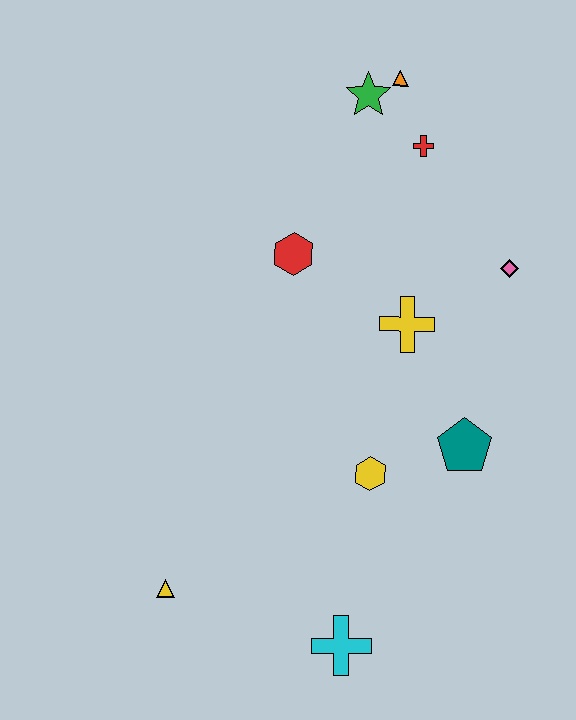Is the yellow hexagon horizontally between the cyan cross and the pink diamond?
Yes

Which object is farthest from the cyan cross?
The orange triangle is farthest from the cyan cross.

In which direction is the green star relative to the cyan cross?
The green star is above the cyan cross.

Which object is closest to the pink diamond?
The yellow cross is closest to the pink diamond.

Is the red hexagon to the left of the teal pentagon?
Yes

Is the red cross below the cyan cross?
No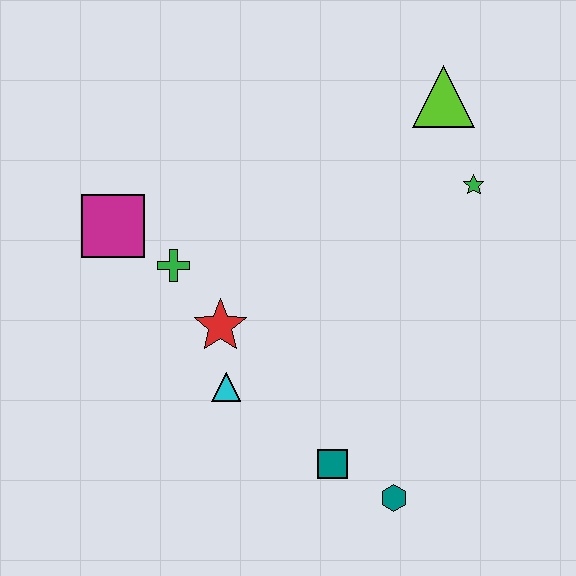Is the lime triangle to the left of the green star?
Yes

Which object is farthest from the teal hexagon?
The lime triangle is farthest from the teal hexagon.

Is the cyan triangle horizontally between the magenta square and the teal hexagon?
Yes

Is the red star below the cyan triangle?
No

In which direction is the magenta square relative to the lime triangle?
The magenta square is to the left of the lime triangle.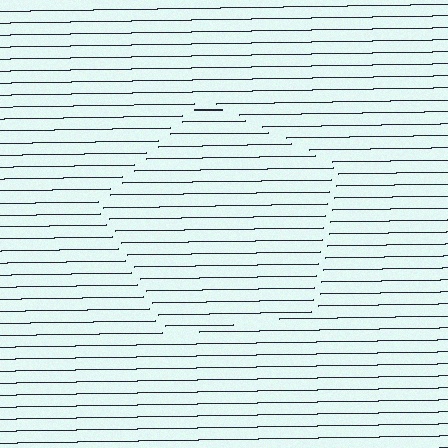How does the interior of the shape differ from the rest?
The interior of the shape contains the same grating, shifted by half a period — the contour is defined by the phase discontinuity where line-ends from the inner and outer gratings abut.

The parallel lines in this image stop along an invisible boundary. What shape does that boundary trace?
An illusory pentagon. The interior of the shape contains the same grating, shifted by half a period — the contour is defined by the phase discontinuity where line-ends from the inner and outer gratings abut.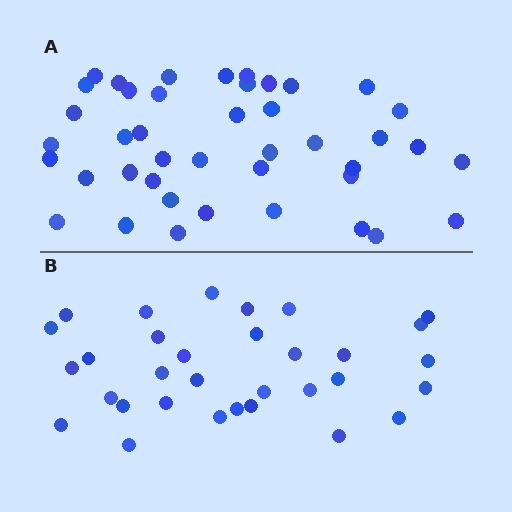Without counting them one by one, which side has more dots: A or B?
Region A (the top region) has more dots.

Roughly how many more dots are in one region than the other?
Region A has roughly 10 or so more dots than region B.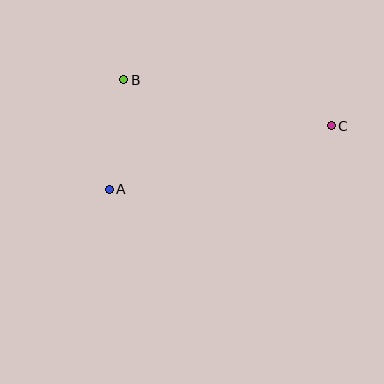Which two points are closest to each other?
Points A and B are closest to each other.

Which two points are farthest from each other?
Points A and C are farthest from each other.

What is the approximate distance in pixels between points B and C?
The distance between B and C is approximately 213 pixels.